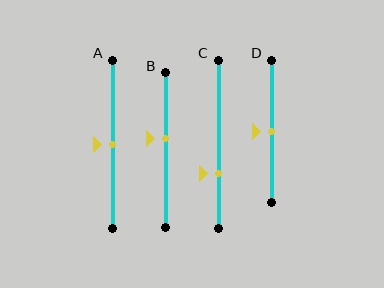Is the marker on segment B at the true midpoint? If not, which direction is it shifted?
No, the marker on segment B is shifted upward by about 8% of the segment length.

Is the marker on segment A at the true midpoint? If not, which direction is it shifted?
Yes, the marker on segment A is at the true midpoint.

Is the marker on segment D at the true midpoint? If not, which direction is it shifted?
Yes, the marker on segment D is at the true midpoint.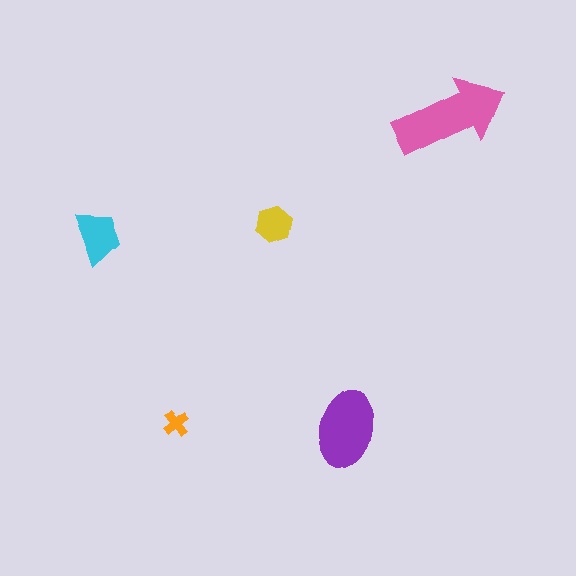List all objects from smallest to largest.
The orange cross, the yellow hexagon, the cyan trapezoid, the purple ellipse, the pink arrow.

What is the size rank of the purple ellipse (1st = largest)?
2nd.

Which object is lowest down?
The orange cross is bottommost.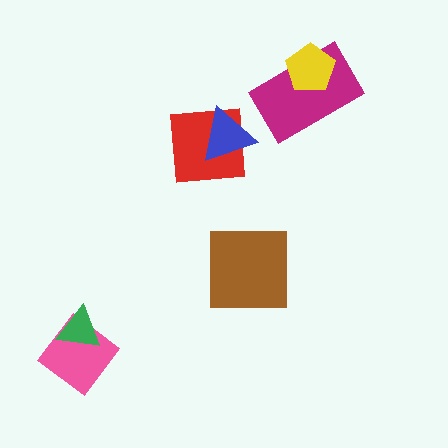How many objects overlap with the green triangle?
1 object overlaps with the green triangle.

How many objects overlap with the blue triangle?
1 object overlaps with the blue triangle.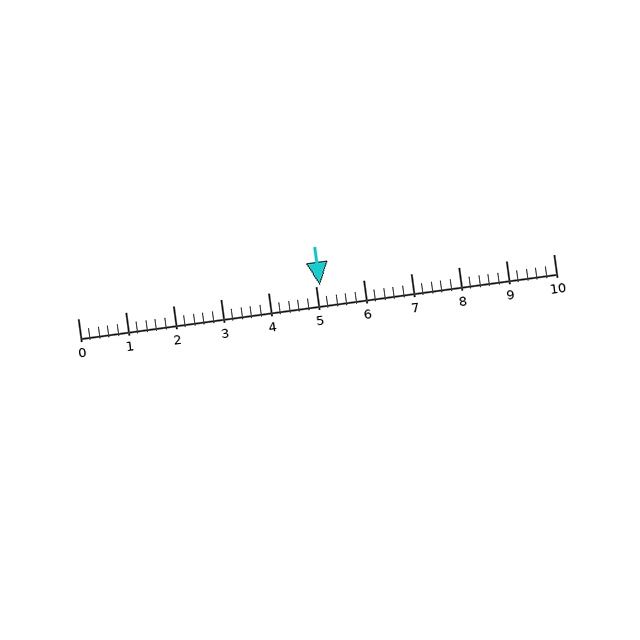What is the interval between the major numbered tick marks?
The major tick marks are spaced 1 units apart.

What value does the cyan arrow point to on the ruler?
The cyan arrow points to approximately 5.1.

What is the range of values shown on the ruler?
The ruler shows values from 0 to 10.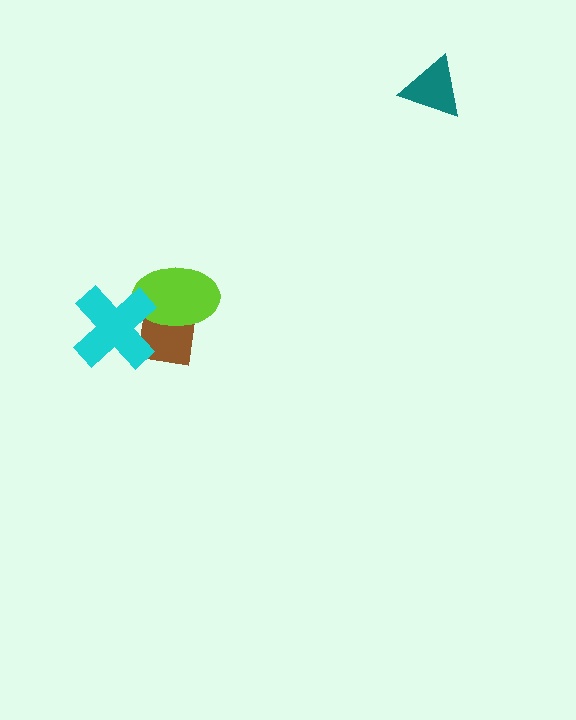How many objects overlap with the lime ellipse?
2 objects overlap with the lime ellipse.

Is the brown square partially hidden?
Yes, it is partially covered by another shape.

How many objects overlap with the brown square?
2 objects overlap with the brown square.